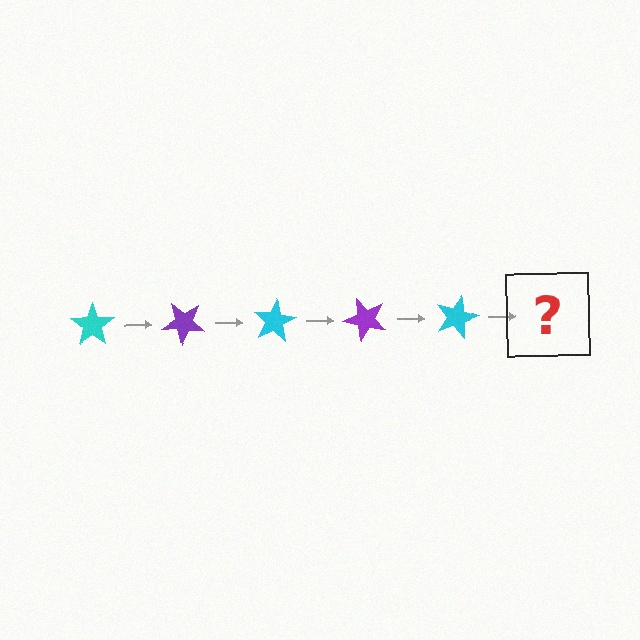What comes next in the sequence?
The next element should be a purple star, rotated 200 degrees from the start.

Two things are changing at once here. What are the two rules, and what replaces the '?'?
The two rules are that it rotates 40 degrees each step and the color cycles through cyan and purple. The '?' should be a purple star, rotated 200 degrees from the start.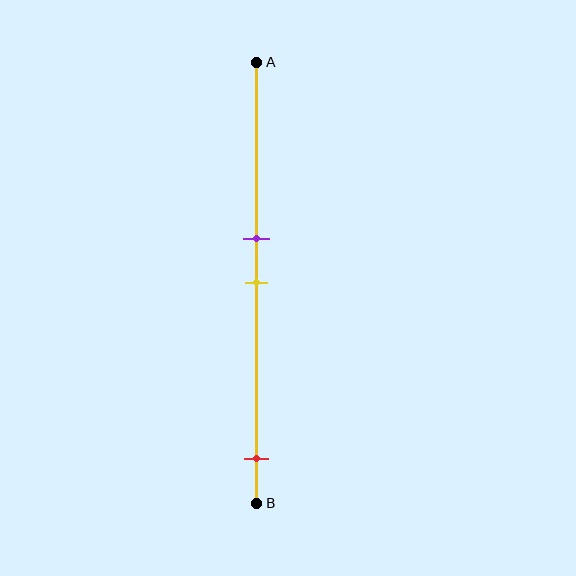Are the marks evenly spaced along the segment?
No, the marks are not evenly spaced.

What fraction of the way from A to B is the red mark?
The red mark is approximately 90% (0.9) of the way from A to B.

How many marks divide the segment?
There are 3 marks dividing the segment.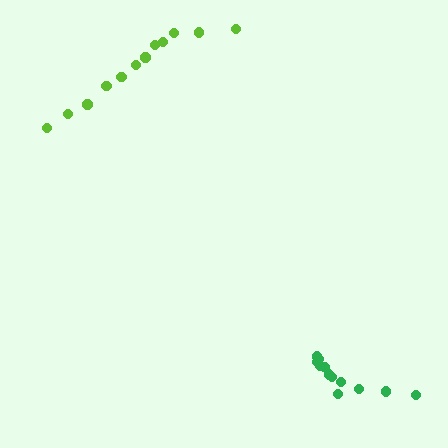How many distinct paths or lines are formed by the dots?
There are 2 distinct paths.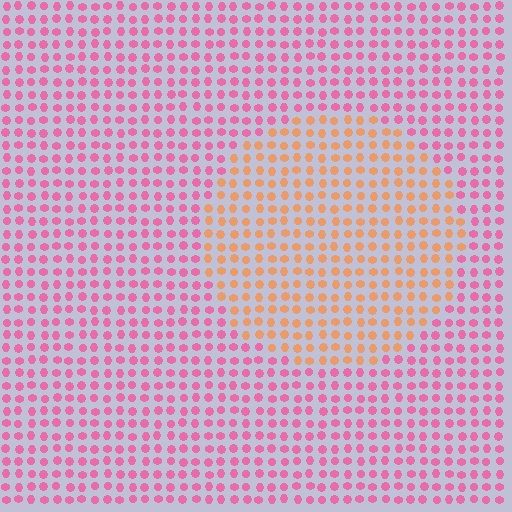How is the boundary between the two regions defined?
The boundary is defined purely by a slight shift in hue (about 52 degrees). Spacing, size, and orientation are identical on both sides.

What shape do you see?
I see a circle.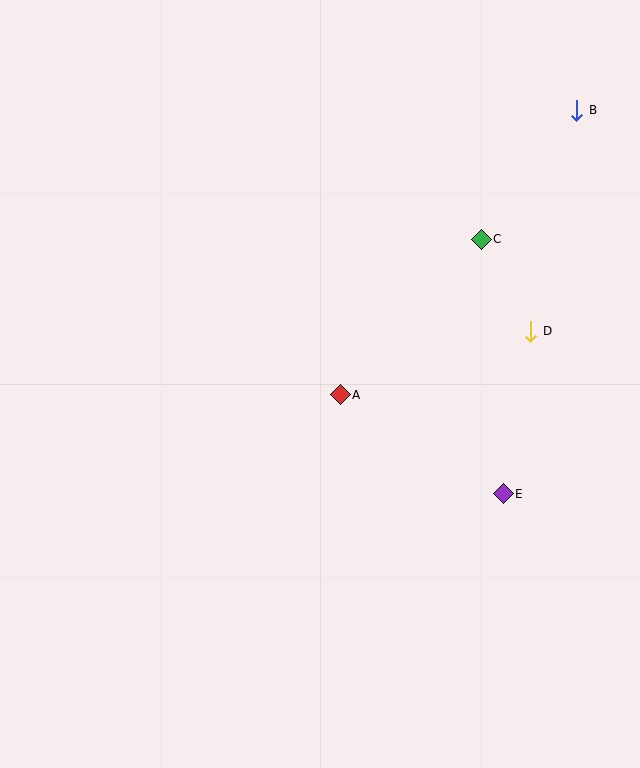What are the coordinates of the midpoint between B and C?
The midpoint between B and C is at (529, 175).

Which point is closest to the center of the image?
Point A at (340, 395) is closest to the center.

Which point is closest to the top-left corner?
Point A is closest to the top-left corner.